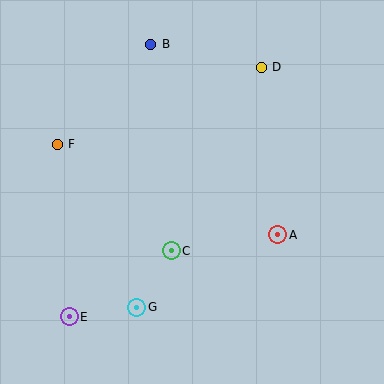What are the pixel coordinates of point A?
Point A is at (278, 235).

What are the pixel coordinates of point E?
Point E is at (69, 317).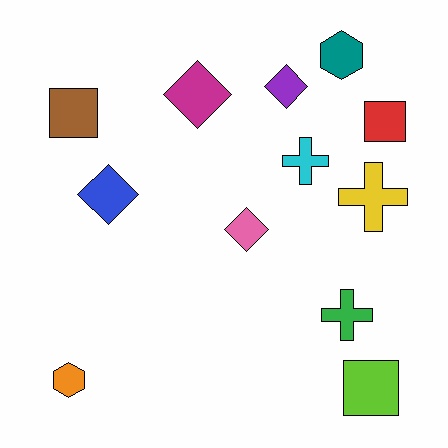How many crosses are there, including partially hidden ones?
There are 3 crosses.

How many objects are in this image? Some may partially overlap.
There are 12 objects.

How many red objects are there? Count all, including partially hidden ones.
There is 1 red object.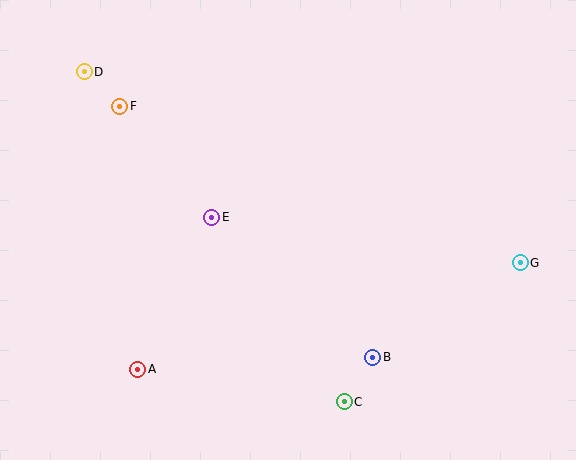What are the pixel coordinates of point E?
Point E is at (212, 217).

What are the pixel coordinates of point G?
Point G is at (520, 263).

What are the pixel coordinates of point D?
Point D is at (84, 72).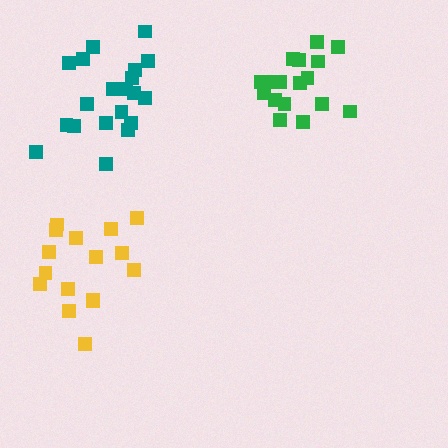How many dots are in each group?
Group 1: 16 dots, Group 2: 20 dots, Group 3: 17 dots (53 total).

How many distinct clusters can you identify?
There are 3 distinct clusters.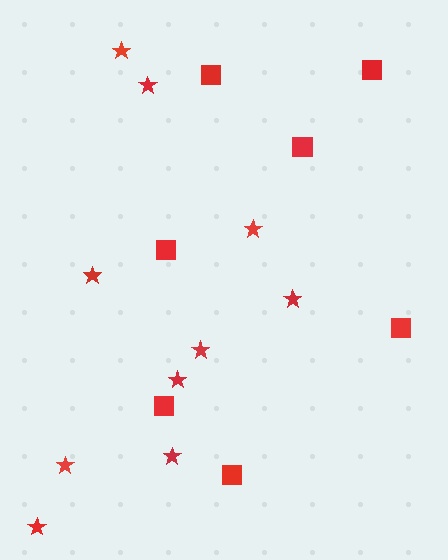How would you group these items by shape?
There are 2 groups: one group of squares (7) and one group of stars (10).